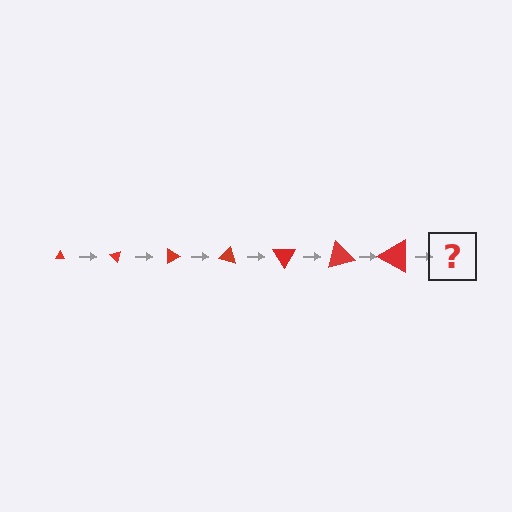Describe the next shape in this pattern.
It should be a triangle, larger than the previous one and rotated 315 degrees from the start.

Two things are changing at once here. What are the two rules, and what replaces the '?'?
The two rules are that the triangle grows larger each step and it rotates 45 degrees each step. The '?' should be a triangle, larger than the previous one and rotated 315 degrees from the start.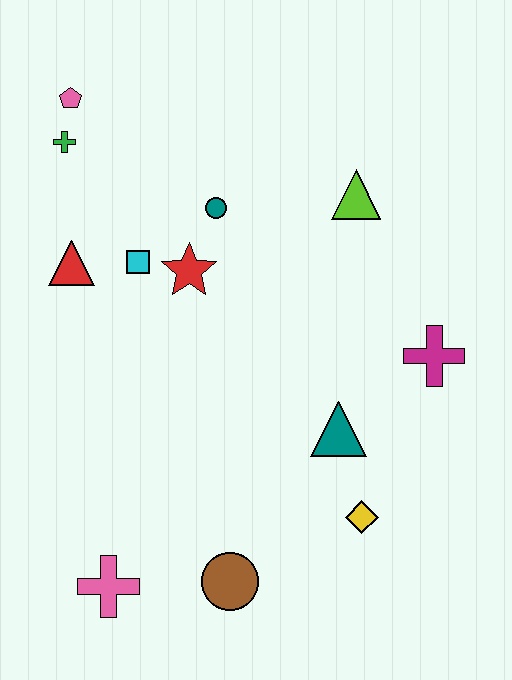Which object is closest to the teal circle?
The red star is closest to the teal circle.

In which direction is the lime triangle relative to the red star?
The lime triangle is to the right of the red star.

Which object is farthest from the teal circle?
The pink cross is farthest from the teal circle.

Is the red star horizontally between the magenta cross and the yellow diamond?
No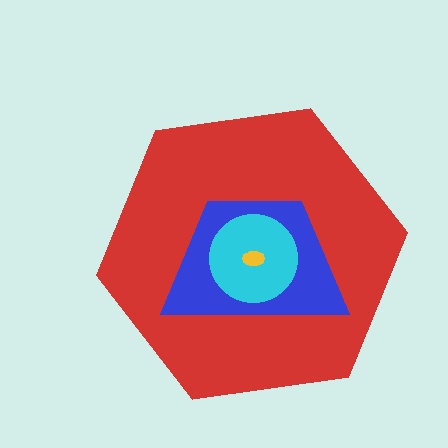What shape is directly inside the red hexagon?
The blue trapezoid.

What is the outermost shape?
The red hexagon.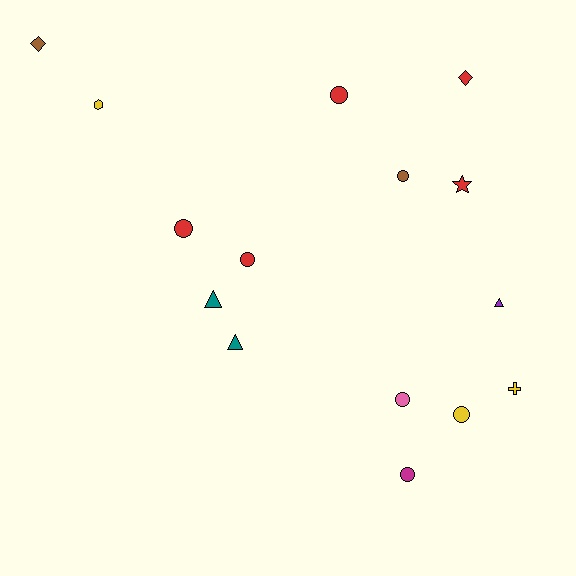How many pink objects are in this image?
There is 1 pink object.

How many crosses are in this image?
There is 1 cross.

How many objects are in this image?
There are 15 objects.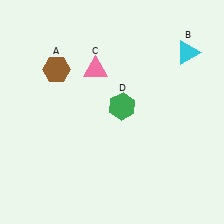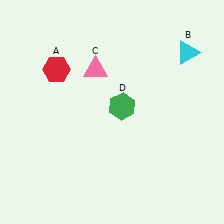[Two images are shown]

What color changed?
The hexagon (A) changed from brown in Image 1 to red in Image 2.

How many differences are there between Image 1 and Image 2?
There is 1 difference between the two images.